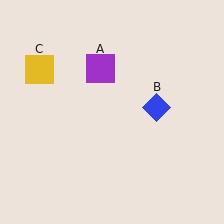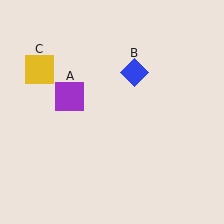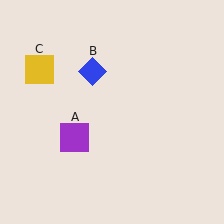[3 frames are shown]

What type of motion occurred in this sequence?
The purple square (object A), blue diamond (object B) rotated counterclockwise around the center of the scene.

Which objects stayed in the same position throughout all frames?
Yellow square (object C) remained stationary.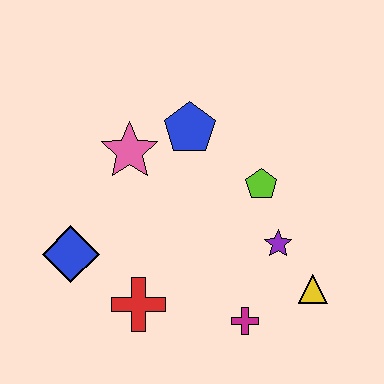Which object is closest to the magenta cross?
The yellow triangle is closest to the magenta cross.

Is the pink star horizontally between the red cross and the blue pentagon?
No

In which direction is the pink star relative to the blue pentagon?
The pink star is to the left of the blue pentagon.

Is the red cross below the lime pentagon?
Yes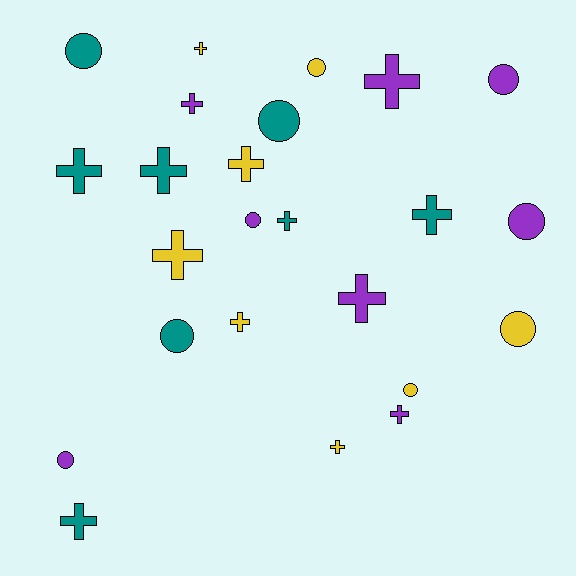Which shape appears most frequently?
Cross, with 14 objects.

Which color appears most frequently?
Purple, with 8 objects.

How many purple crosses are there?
There are 4 purple crosses.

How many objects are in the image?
There are 24 objects.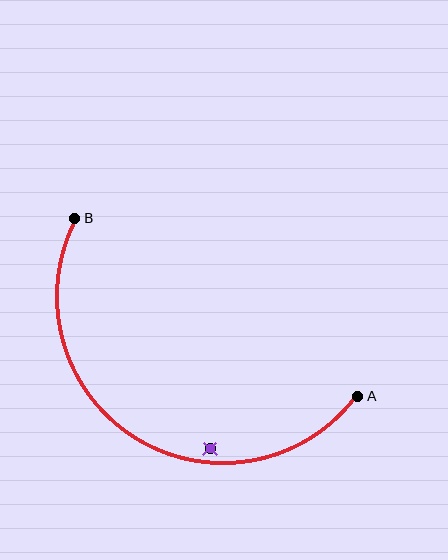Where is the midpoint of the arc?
The arc midpoint is the point on the curve farthest from the straight line joining A and B. It sits below that line.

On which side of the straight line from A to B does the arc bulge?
The arc bulges below the straight line connecting A and B.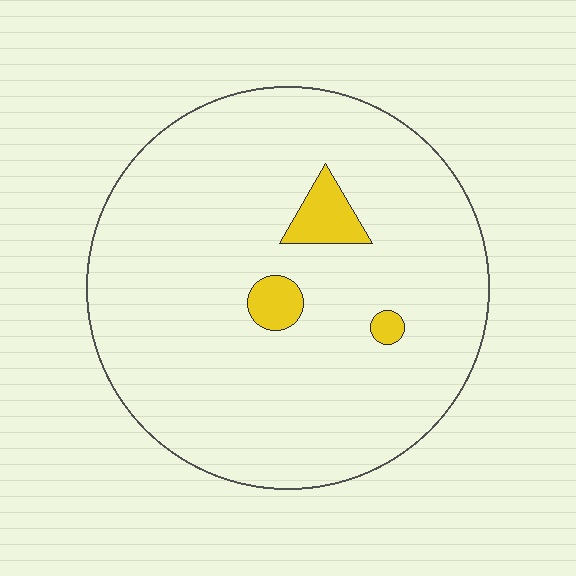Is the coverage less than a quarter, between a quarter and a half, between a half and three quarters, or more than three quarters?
Less than a quarter.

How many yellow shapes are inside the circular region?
3.